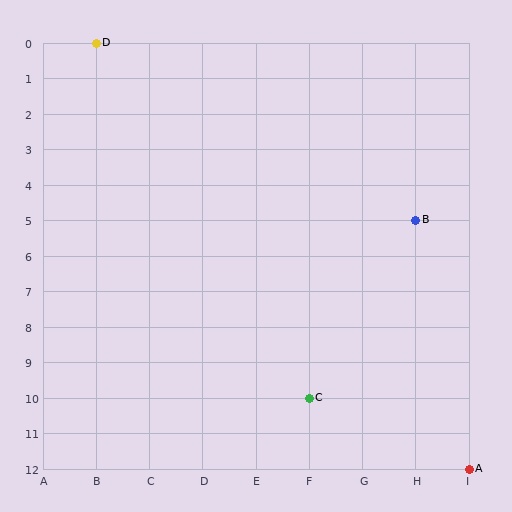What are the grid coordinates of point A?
Point A is at grid coordinates (I, 12).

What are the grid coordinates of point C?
Point C is at grid coordinates (F, 10).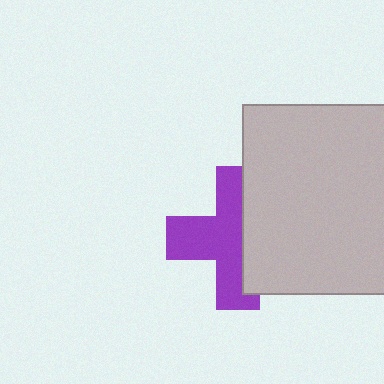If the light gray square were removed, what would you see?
You would see the complete purple cross.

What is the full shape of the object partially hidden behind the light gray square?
The partially hidden object is a purple cross.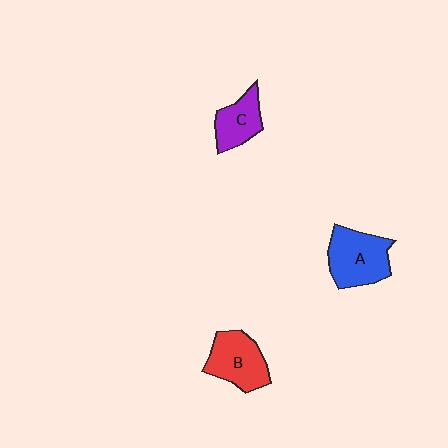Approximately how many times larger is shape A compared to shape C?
Approximately 1.5 times.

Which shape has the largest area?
Shape A (blue).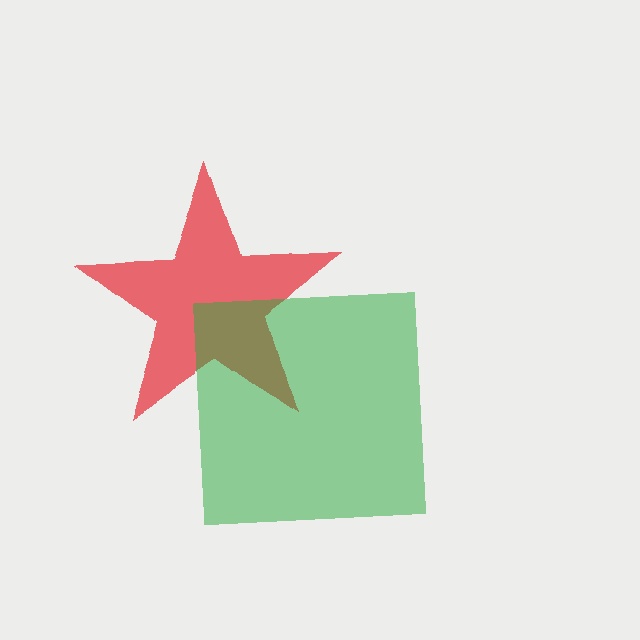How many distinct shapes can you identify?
There are 2 distinct shapes: a red star, a green square.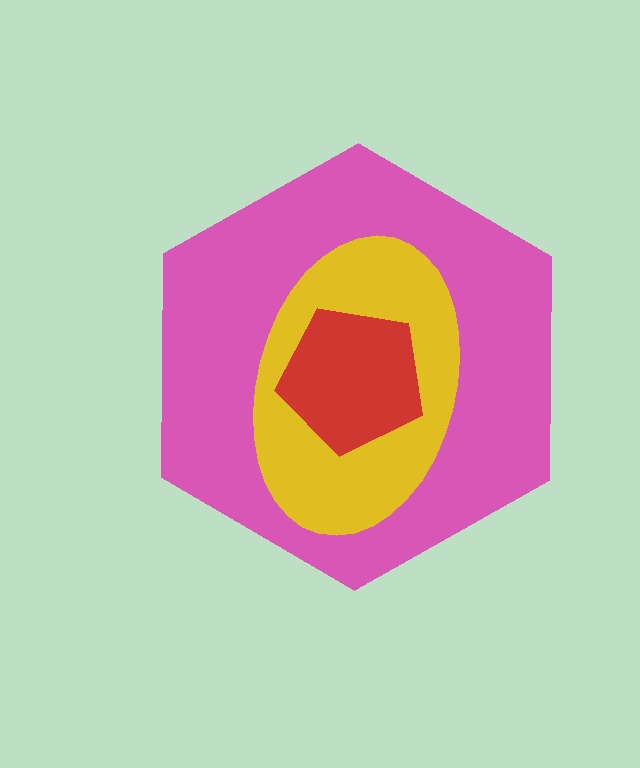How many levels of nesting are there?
3.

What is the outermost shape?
The pink hexagon.